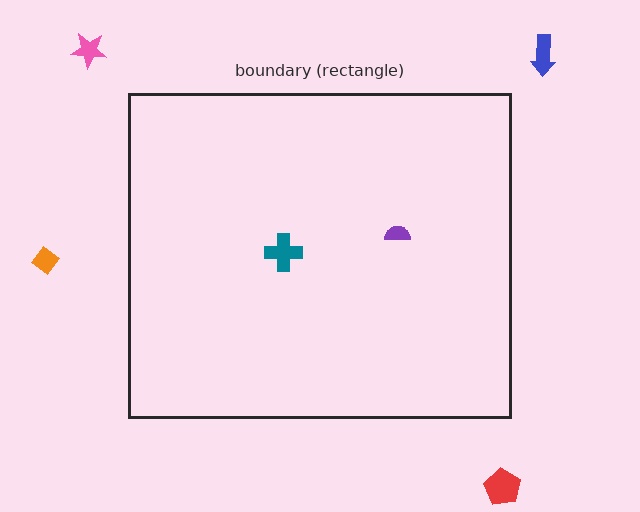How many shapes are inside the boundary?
2 inside, 4 outside.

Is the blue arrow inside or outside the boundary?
Outside.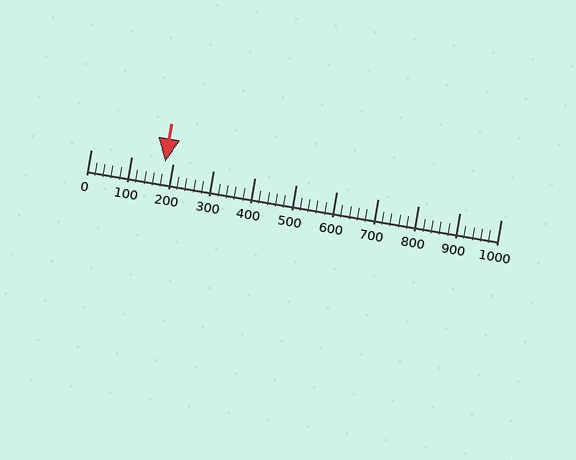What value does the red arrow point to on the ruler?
The red arrow points to approximately 182.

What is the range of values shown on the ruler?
The ruler shows values from 0 to 1000.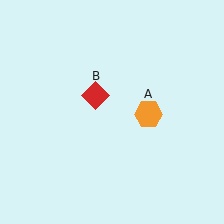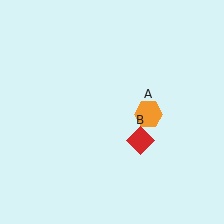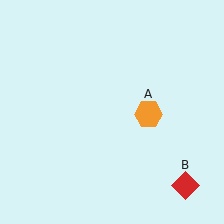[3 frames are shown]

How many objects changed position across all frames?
1 object changed position: red diamond (object B).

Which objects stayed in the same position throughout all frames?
Orange hexagon (object A) remained stationary.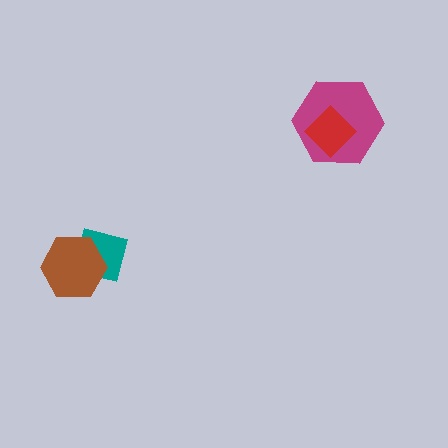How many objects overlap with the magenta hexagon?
1 object overlaps with the magenta hexagon.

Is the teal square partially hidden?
Yes, it is partially covered by another shape.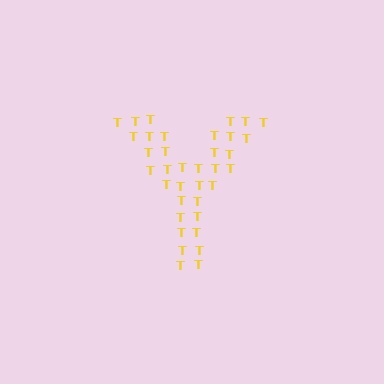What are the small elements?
The small elements are letter T's.